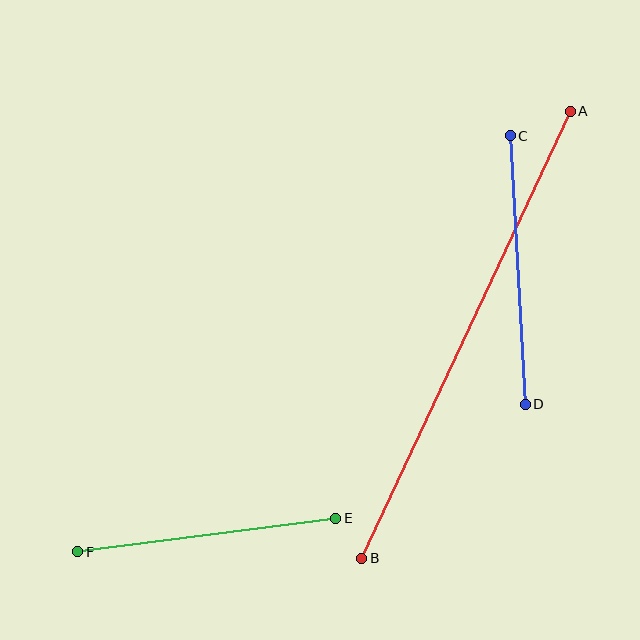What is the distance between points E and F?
The distance is approximately 260 pixels.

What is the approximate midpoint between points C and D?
The midpoint is at approximately (518, 270) pixels.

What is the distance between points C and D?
The distance is approximately 269 pixels.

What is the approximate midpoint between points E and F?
The midpoint is at approximately (207, 535) pixels.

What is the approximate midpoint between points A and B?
The midpoint is at approximately (466, 335) pixels.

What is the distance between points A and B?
The distance is approximately 493 pixels.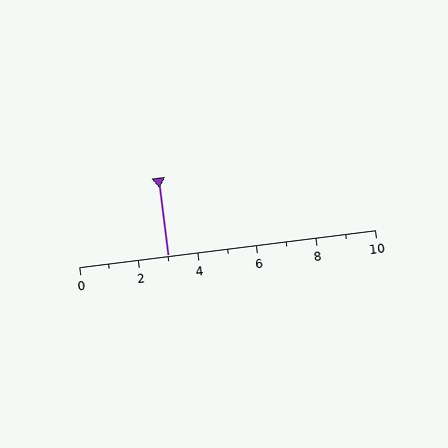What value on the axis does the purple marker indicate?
The marker indicates approximately 3.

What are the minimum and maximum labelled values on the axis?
The axis runs from 0 to 10.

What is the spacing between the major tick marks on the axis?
The major ticks are spaced 2 apart.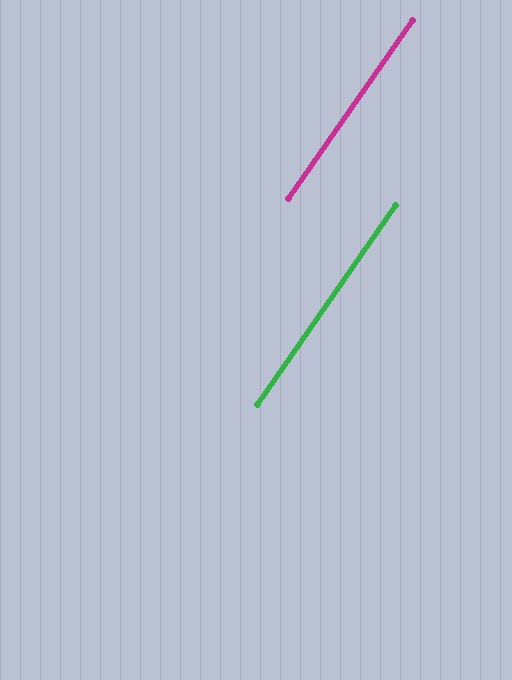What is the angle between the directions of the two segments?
Approximately 0 degrees.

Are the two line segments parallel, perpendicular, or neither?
Parallel — their directions differ by only 0.1°.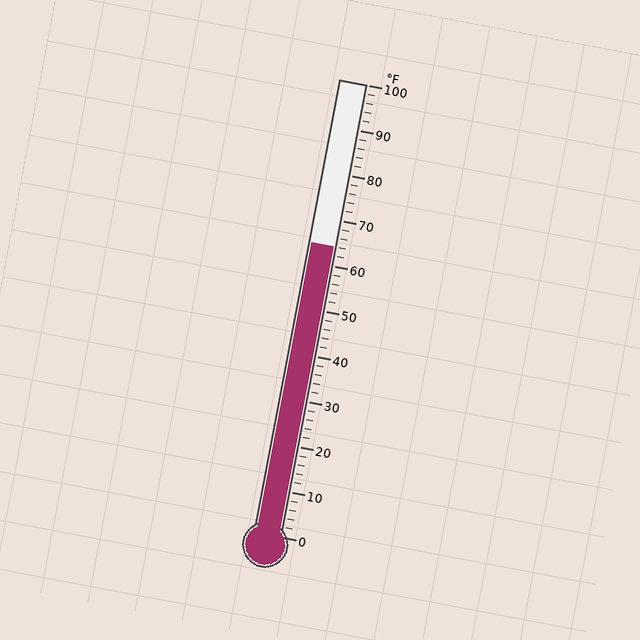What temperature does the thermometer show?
The thermometer shows approximately 64°F.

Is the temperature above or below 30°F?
The temperature is above 30°F.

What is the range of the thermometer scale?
The thermometer scale ranges from 0°F to 100°F.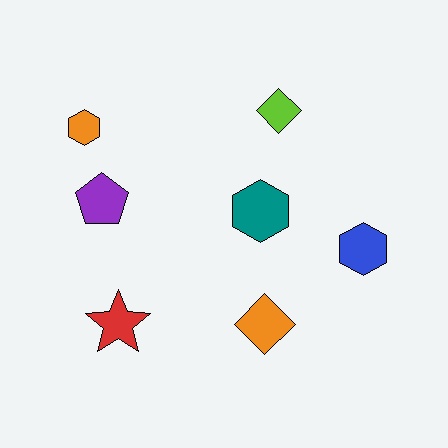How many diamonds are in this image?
There are 2 diamonds.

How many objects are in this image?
There are 7 objects.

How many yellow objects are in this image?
There are no yellow objects.